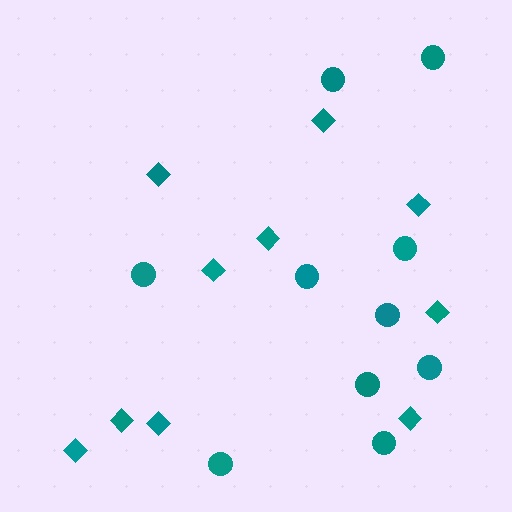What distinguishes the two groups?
There are 2 groups: one group of circles (10) and one group of diamonds (10).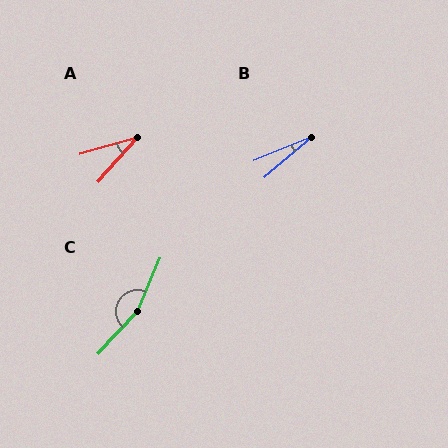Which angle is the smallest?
B, at approximately 18 degrees.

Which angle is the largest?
C, at approximately 160 degrees.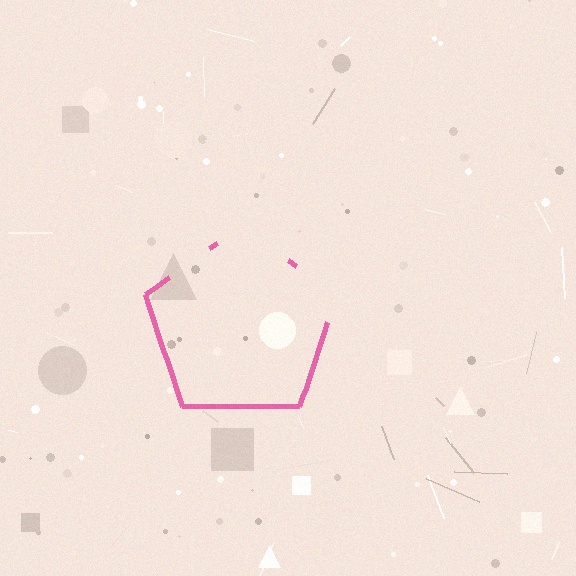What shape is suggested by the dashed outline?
The dashed outline suggests a pentagon.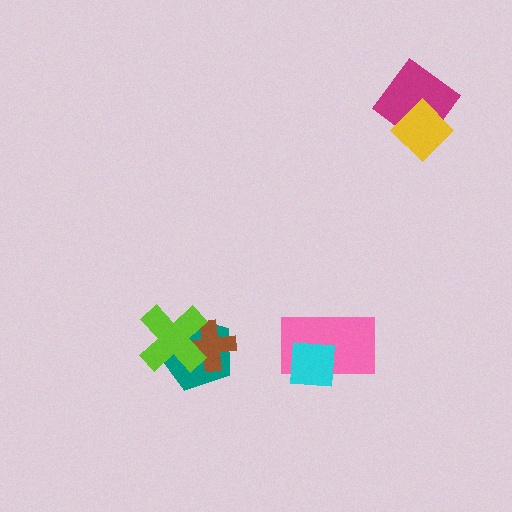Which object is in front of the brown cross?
The lime cross is in front of the brown cross.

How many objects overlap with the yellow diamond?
1 object overlaps with the yellow diamond.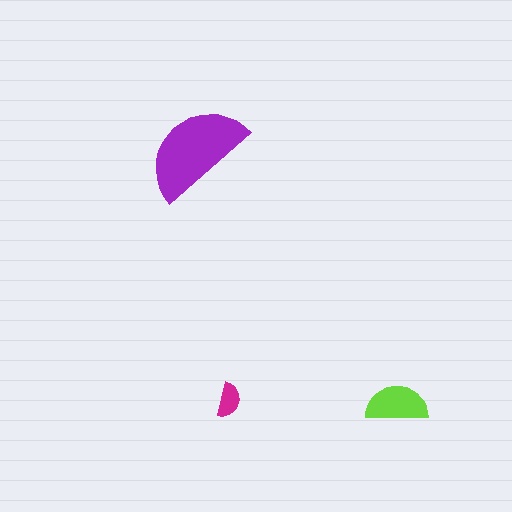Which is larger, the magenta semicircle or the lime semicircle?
The lime one.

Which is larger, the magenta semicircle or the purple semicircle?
The purple one.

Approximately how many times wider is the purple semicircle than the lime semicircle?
About 1.5 times wider.